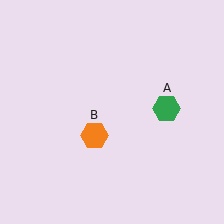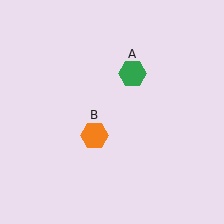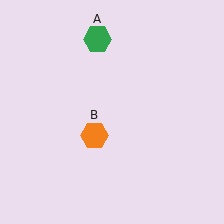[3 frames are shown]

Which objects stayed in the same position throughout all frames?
Orange hexagon (object B) remained stationary.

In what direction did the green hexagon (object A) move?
The green hexagon (object A) moved up and to the left.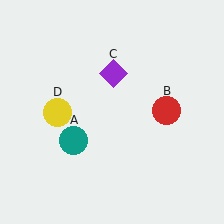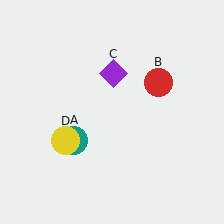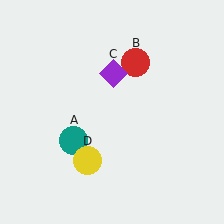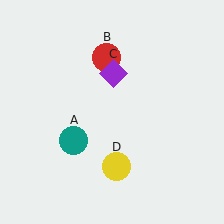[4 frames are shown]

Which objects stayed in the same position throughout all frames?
Teal circle (object A) and purple diamond (object C) remained stationary.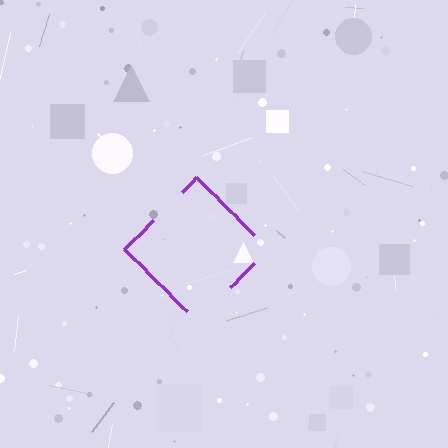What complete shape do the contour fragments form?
The contour fragments form a diamond.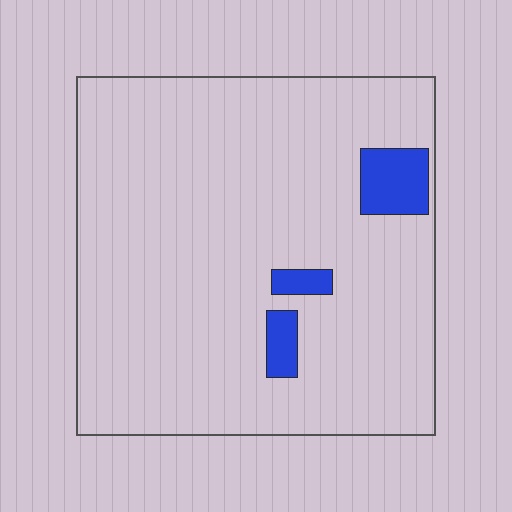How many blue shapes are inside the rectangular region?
3.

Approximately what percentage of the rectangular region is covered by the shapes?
Approximately 5%.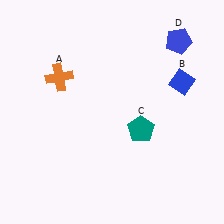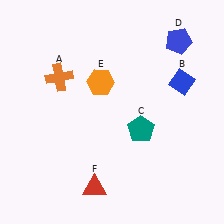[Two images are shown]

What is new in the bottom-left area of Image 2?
A red triangle (F) was added in the bottom-left area of Image 2.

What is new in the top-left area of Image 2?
An orange hexagon (E) was added in the top-left area of Image 2.